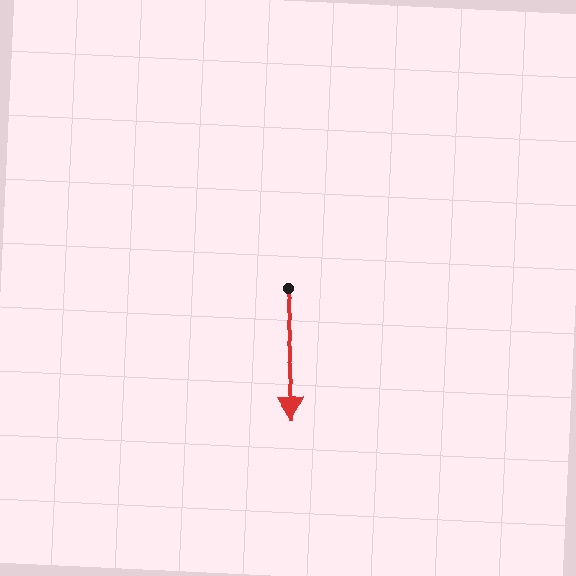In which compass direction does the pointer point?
South.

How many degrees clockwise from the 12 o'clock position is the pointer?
Approximately 176 degrees.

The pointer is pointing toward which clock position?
Roughly 6 o'clock.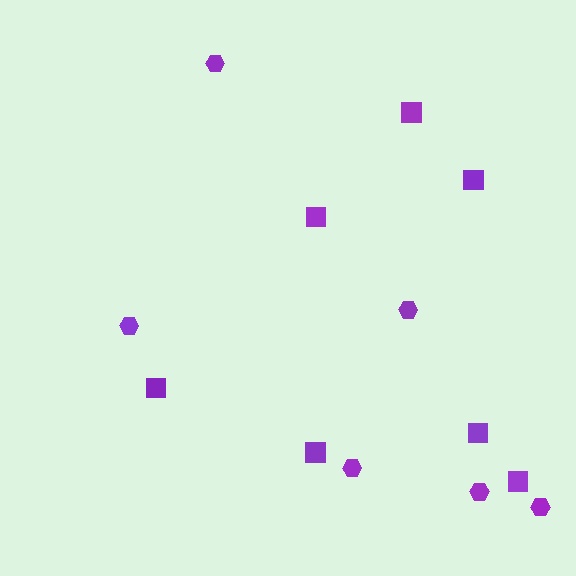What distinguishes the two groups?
There are 2 groups: one group of hexagons (6) and one group of squares (7).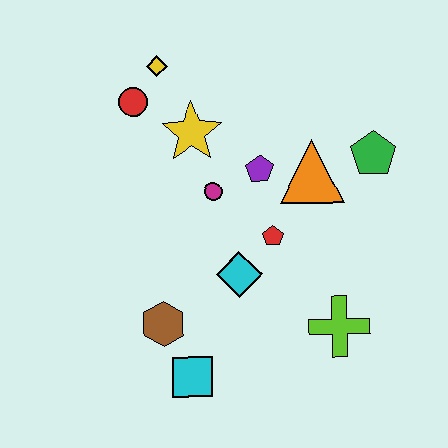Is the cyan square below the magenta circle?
Yes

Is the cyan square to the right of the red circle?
Yes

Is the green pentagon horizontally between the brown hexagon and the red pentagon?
No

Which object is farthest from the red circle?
The lime cross is farthest from the red circle.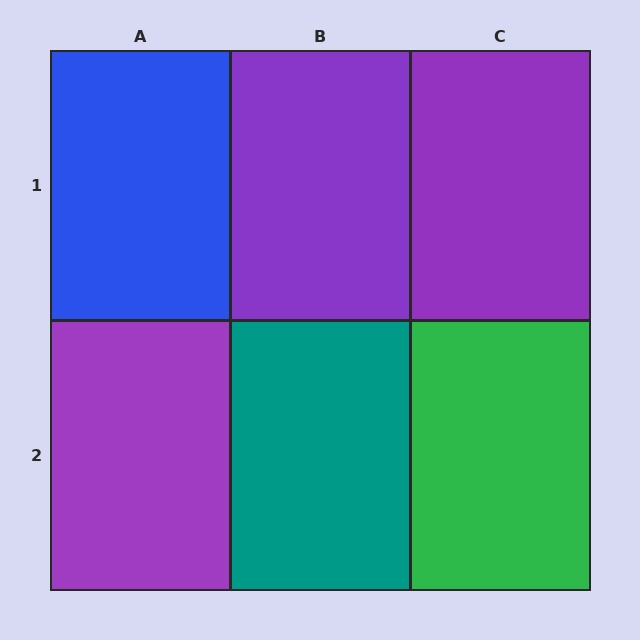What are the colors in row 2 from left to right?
Purple, teal, green.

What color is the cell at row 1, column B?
Purple.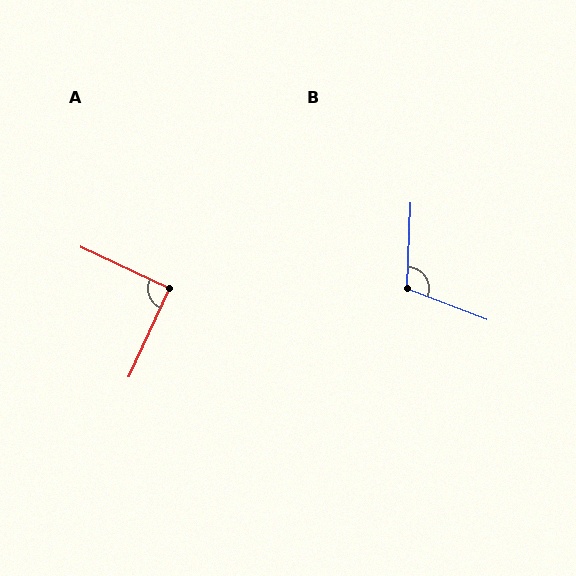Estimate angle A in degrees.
Approximately 91 degrees.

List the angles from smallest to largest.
A (91°), B (109°).